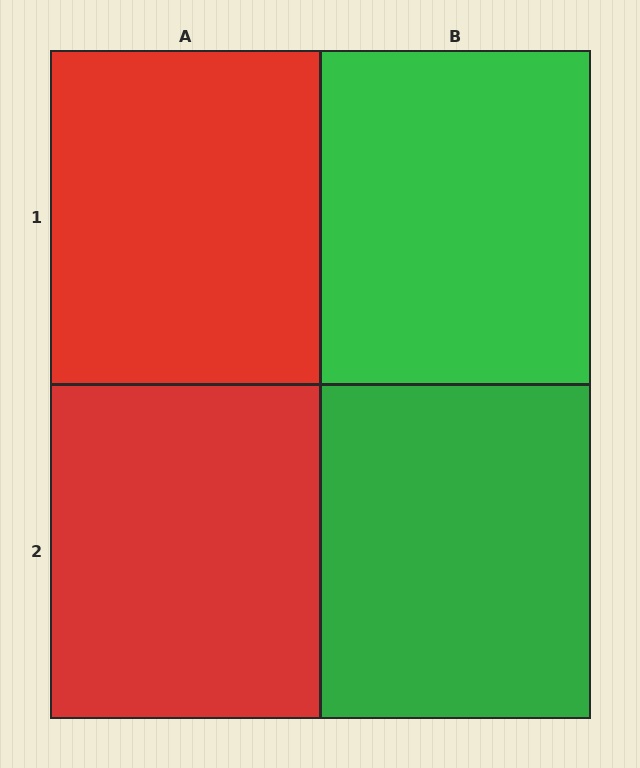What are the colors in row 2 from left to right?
Red, green.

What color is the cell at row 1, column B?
Green.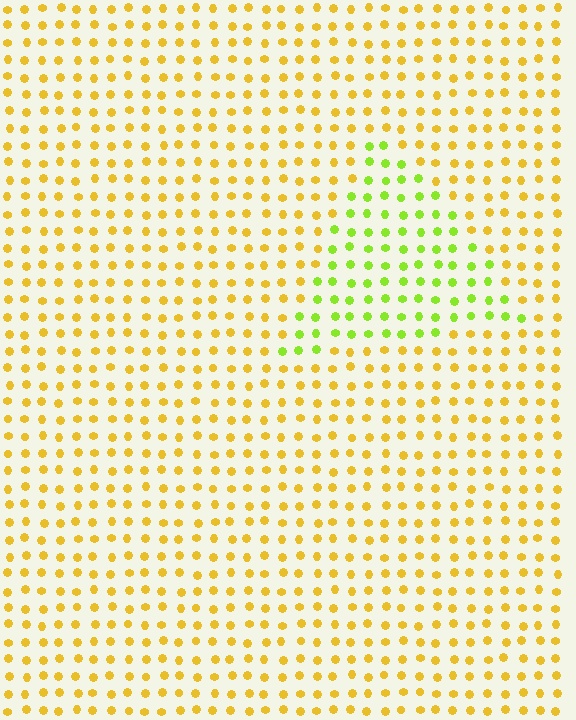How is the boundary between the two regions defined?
The boundary is defined purely by a slight shift in hue (about 44 degrees). Spacing, size, and orientation are identical on both sides.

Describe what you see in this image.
The image is filled with small yellow elements in a uniform arrangement. A triangle-shaped region is visible where the elements are tinted to a slightly different hue, forming a subtle color boundary.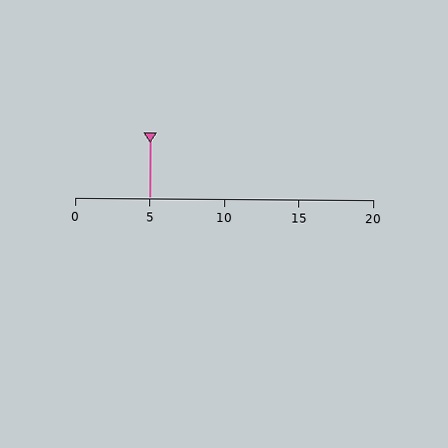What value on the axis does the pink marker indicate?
The marker indicates approximately 5.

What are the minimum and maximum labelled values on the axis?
The axis runs from 0 to 20.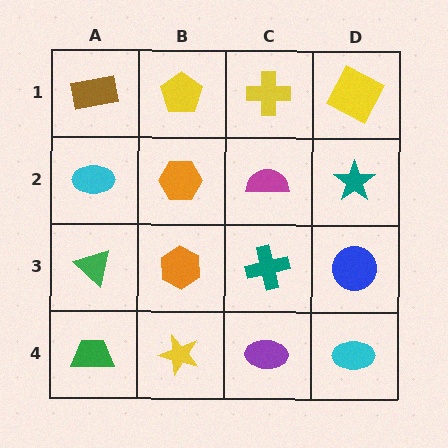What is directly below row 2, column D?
A blue circle.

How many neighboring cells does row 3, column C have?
4.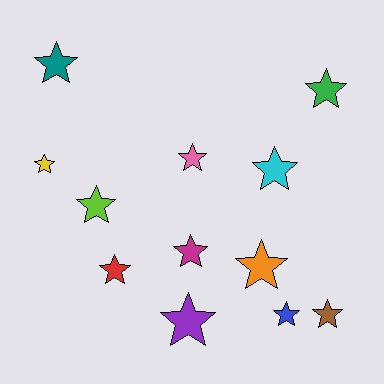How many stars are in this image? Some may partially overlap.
There are 12 stars.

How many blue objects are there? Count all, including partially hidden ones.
There is 1 blue object.